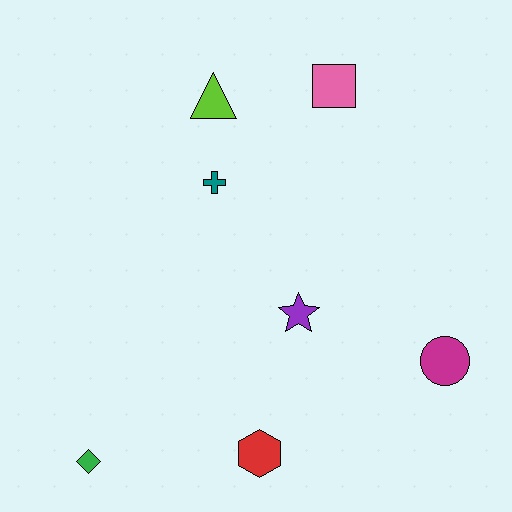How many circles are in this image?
There is 1 circle.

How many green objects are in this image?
There is 1 green object.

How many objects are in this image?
There are 7 objects.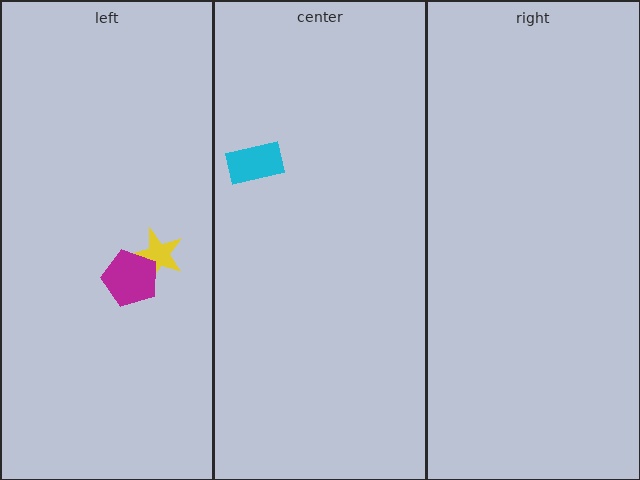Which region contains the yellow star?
The left region.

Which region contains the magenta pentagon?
The left region.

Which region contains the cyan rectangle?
The center region.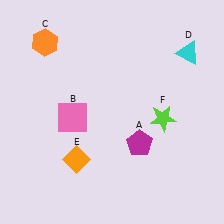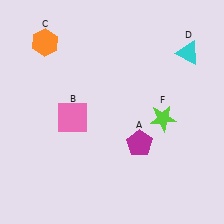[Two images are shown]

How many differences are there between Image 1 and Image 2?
There is 1 difference between the two images.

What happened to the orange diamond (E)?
The orange diamond (E) was removed in Image 2. It was in the bottom-left area of Image 1.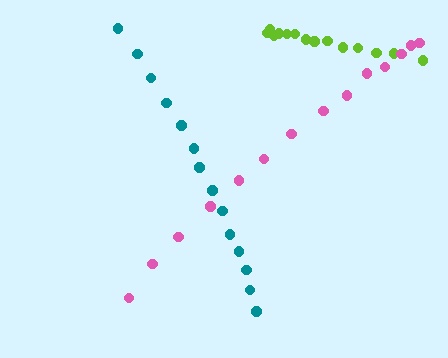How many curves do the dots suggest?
There are 3 distinct paths.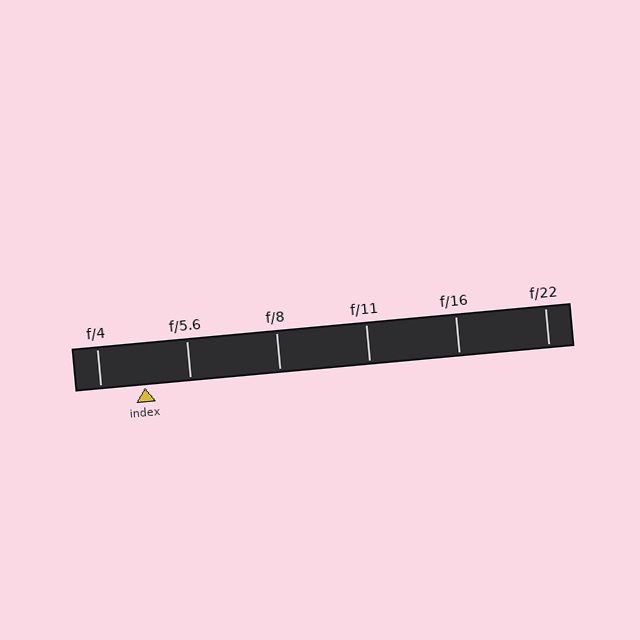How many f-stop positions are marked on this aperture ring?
There are 6 f-stop positions marked.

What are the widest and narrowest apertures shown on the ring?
The widest aperture shown is f/4 and the narrowest is f/22.